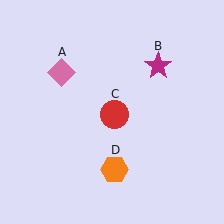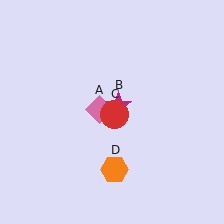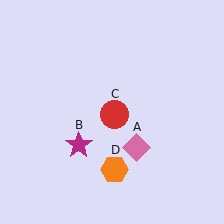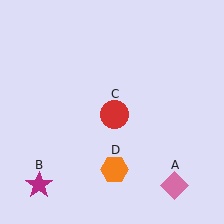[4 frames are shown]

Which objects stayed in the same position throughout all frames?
Red circle (object C) and orange hexagon (object D) remained stationary.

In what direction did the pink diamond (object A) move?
The pink diamond (object A) moved down and to the right.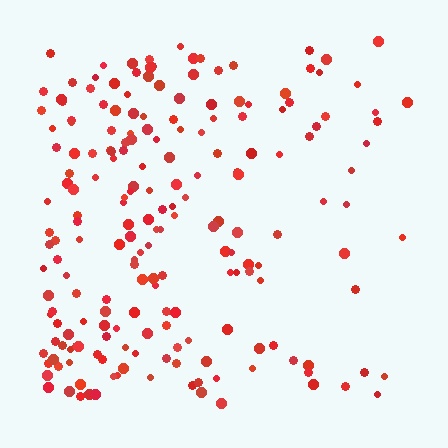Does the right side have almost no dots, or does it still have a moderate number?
Still a moderate number, just noticeably fewer than the left.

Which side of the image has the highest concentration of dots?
The left.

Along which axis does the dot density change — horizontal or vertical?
Horizontal.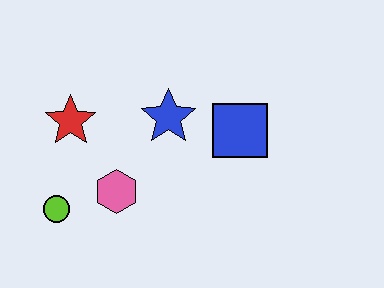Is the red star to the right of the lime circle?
Yes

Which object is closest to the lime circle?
The pink hexagon is closest to the lime circle.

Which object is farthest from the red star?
The blue square is farthest from the red star.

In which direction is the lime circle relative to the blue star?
The lime circle is to the left of the blue star.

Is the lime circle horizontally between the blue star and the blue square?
No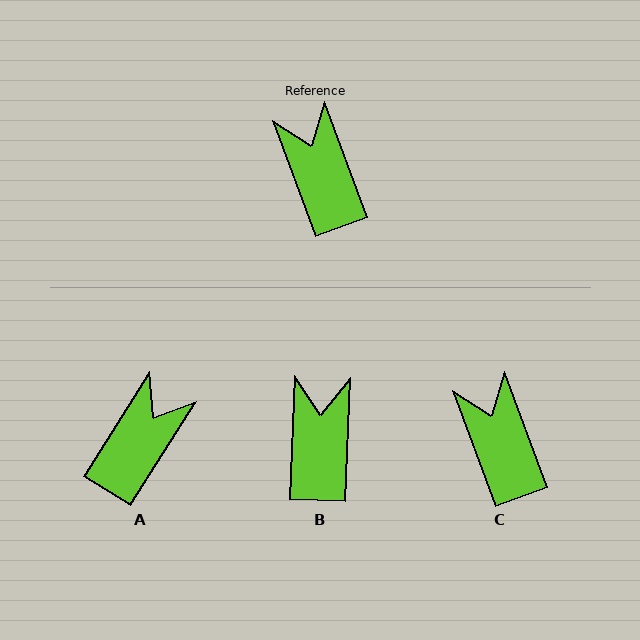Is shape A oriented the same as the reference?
No, it is off by about 52 degrees.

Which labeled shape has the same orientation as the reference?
C.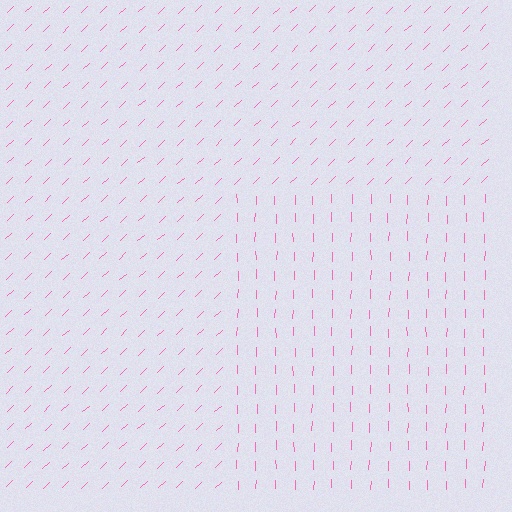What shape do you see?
I see a rectangle.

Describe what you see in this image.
The image is filled with small pink line segments. A rectangle region in the image has lines oriented differently from the surrounding lines, creating a visible texture boundary.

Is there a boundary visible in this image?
Yes, there is a texture boundary formed by a change in line orientation.